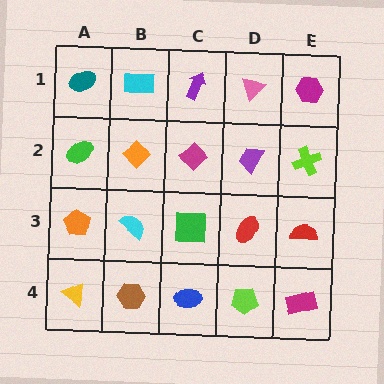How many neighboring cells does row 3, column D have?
4.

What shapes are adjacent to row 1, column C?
A magenta diamond (row 2, column C), a cyan rectangle (row 1, column B), a pink triangle (row 1, column D).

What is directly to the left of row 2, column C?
An orange diamond.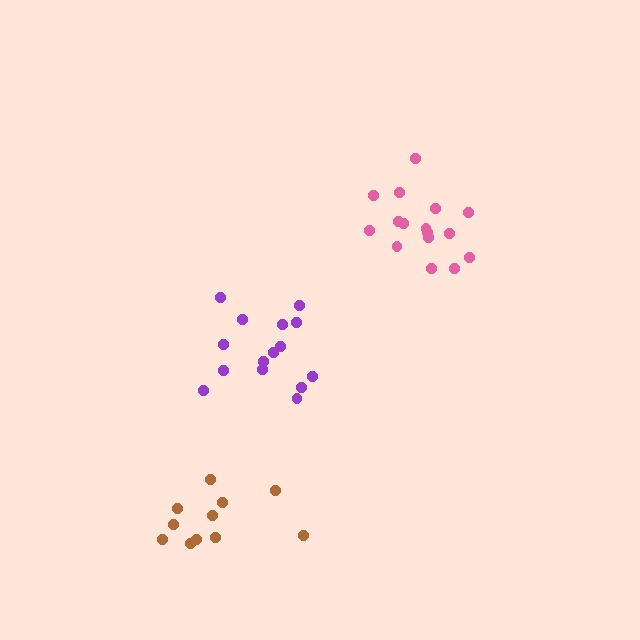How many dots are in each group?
Group 1: 11 dots, Group 2: 15 dots, Group 3: 16 dots (42 total).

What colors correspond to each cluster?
The clusters are colored: brown, purple, pink.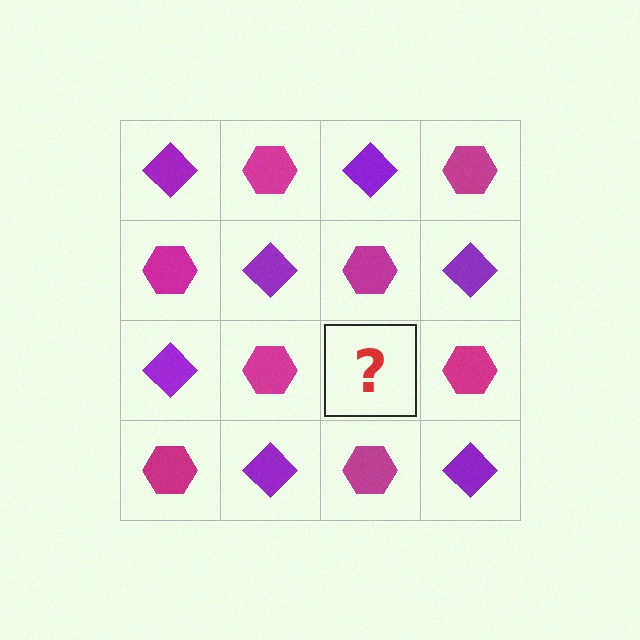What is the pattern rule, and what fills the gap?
The rule is that it alternates purple diamond and magenta hexagon in a checkerboard pattern. The gap should be filled with a purple diamond.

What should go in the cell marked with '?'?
The missing cell should contain a purple diamond.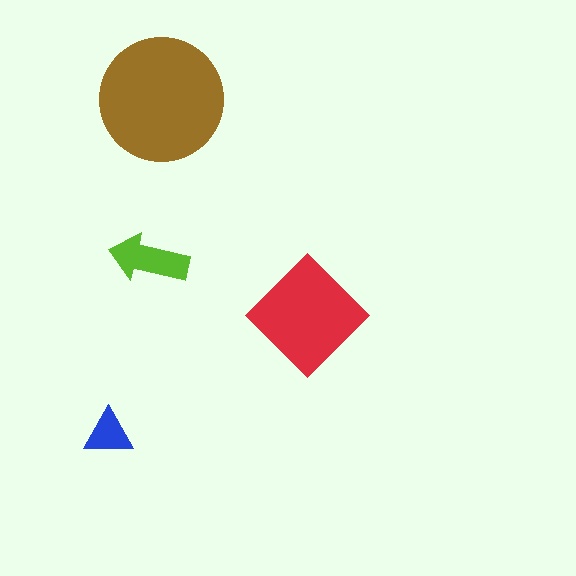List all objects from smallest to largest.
The blue triangle, the lime arrow, the red diamond, the brown circle.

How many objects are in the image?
There are 4 objects in the image.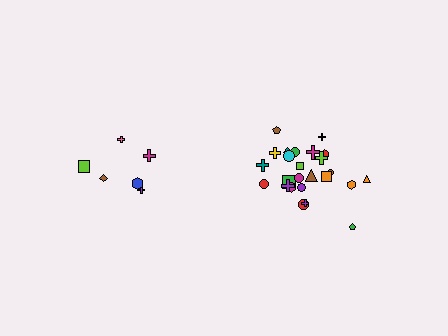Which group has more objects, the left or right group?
The right group.